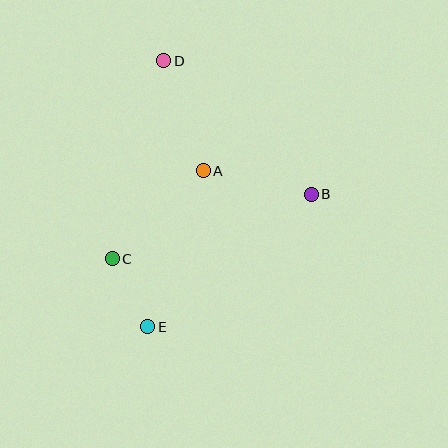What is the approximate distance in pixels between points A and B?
The distance between A and B is approximately 110 pixels.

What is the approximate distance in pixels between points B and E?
The distance between B and E is approximately 211 pixels.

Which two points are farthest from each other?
Points D and E are farthest from each other.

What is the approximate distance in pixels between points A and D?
The distance between A and D is approximately 117 pixels.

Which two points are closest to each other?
Points C and E are closest to each other.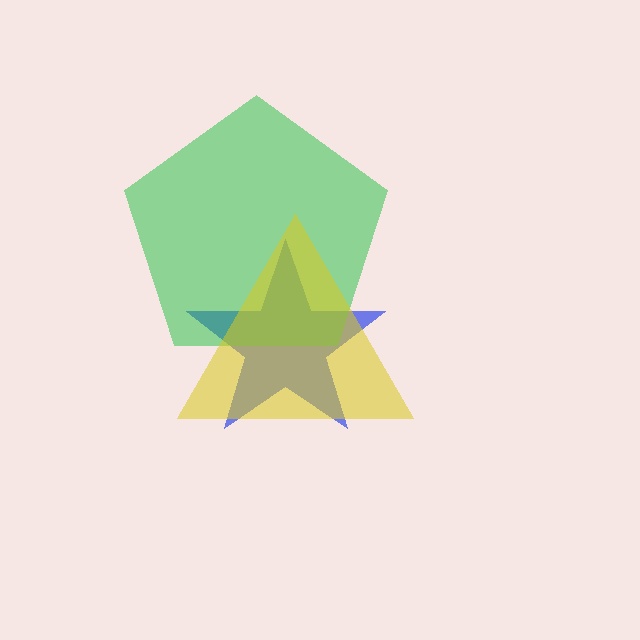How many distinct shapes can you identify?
There are 3 distinct shapes: a blue star, a green pentagon, a yellow triangle.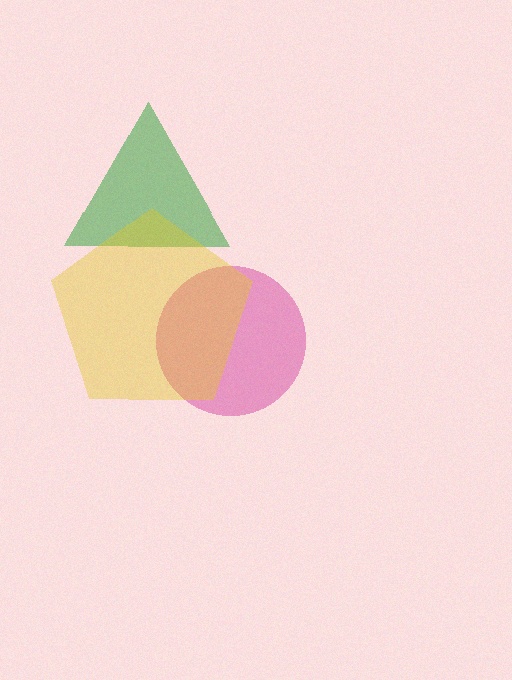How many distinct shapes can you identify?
There are 3 distinct shapes: a magenta circle, a green triangle, a yellow pentagon.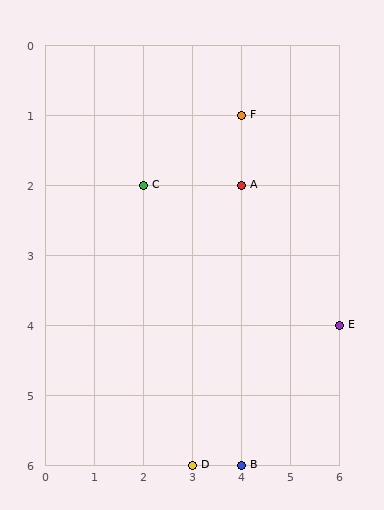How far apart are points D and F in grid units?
Points D and F are 1 column and 5 rows apart (about 5.1 grid units diagonally).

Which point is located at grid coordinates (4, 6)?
Point B is at (4, 6).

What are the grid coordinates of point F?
Point F is at grid coordinates (4, 1).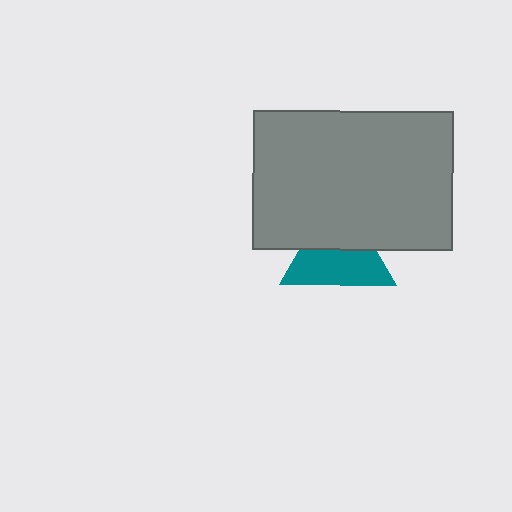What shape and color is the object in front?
The object in front is a gray rectangle.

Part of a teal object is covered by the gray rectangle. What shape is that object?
It is a triangle.